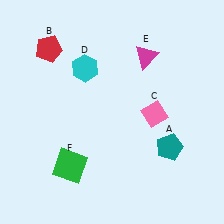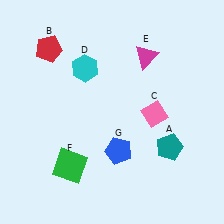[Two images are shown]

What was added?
A blue pentagon (G) was added in Image 2.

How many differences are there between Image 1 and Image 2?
There is 1 difference between the two images.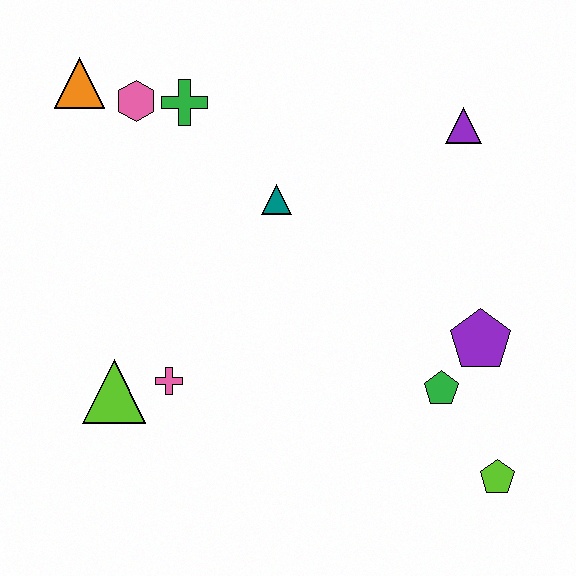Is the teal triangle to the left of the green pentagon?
Yes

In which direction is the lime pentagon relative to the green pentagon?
The lime pentagon is below the green pentagon.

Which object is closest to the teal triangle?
The green cross is closest to the teal triangle.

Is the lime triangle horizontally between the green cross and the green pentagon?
No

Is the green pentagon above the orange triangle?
No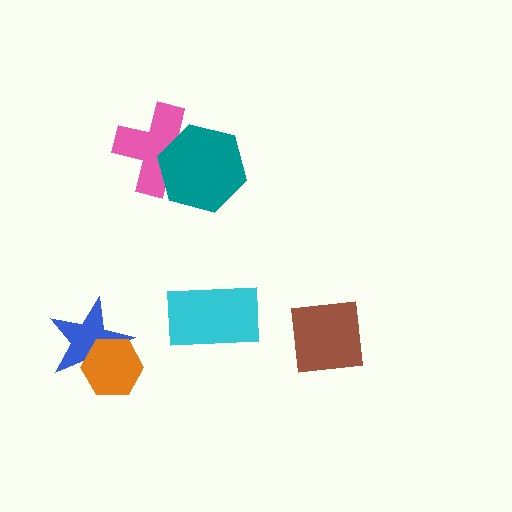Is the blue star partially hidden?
Yes, it is partially covered by another shape.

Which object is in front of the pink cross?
The teal hexagon is in front of the pink cross.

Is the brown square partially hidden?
No, no other shape covers it.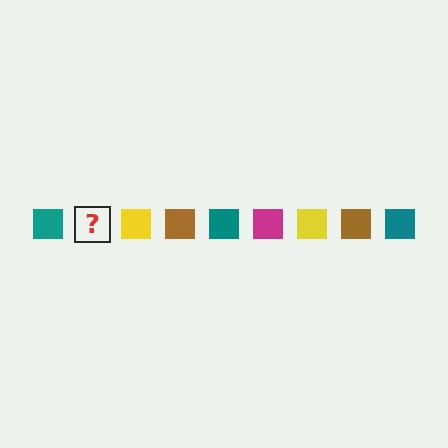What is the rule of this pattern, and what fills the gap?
The rule is that the pattern cycles through teal, magenta, yellow, brown squares. The gap should be filled with a magenta square.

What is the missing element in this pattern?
The missing element is a magenta square.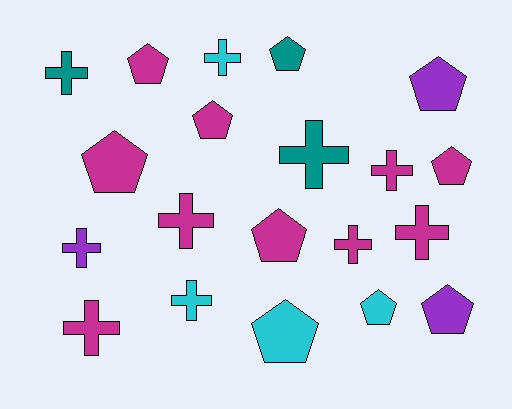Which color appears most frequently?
Magenta, with 10 objects.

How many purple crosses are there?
There is 1 purple cross.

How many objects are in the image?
There are 20 objects.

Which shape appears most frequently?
Pentagon, with 10 objects.